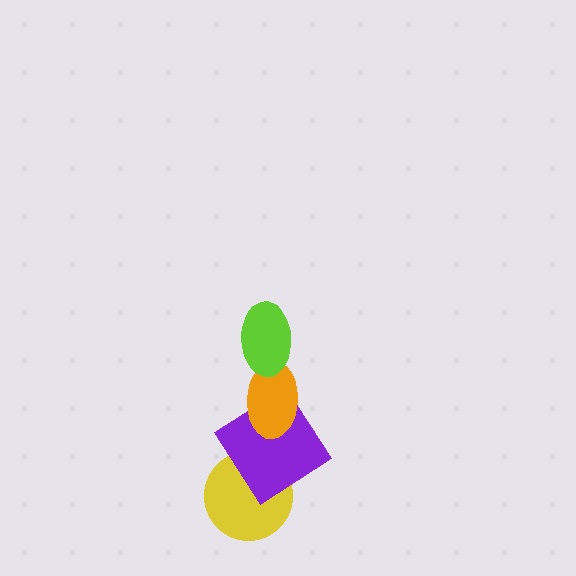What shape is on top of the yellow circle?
The purple diamond is on top of the yellow circle.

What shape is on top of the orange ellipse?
The lime ellipse is on top of the orange ellipse.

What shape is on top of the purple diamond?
The orange ellipse is on top of the purple diamond.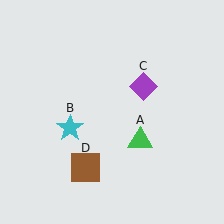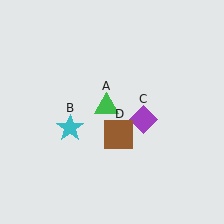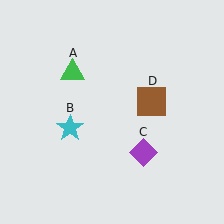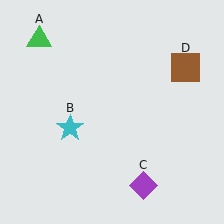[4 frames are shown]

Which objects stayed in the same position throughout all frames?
Cyan star (object B) remained stationary.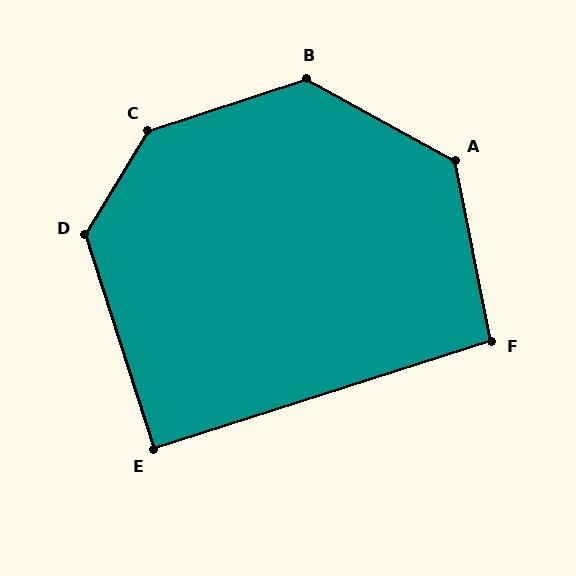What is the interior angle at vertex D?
Approximately 131 degrees (obtuse).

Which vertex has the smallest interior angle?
E, at approximately 90 degrees.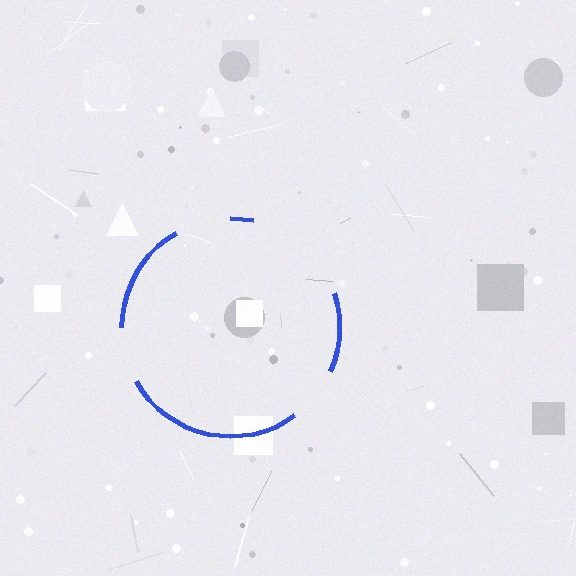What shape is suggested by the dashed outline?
The dashed outline suggests a circle.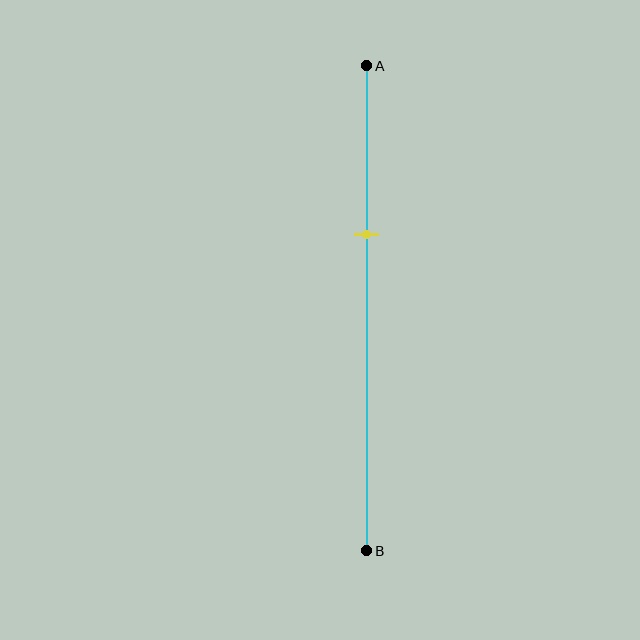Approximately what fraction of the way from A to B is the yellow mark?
The yellow mark is approximately 35% of the way from A to B.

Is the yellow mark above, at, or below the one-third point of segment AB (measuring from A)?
The yellow mark is approximately at the one-third point of segment AB.